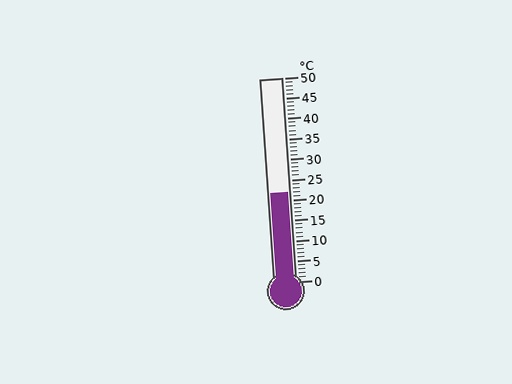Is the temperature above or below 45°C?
The temperature is below 45°C.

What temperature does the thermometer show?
The thermometer shows approximately 22°C.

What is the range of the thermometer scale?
The thermometer scale ranges from 0°C to 50°C.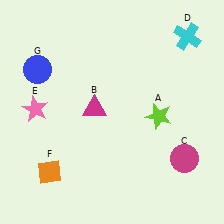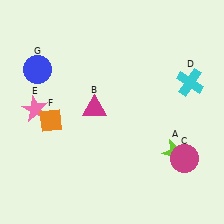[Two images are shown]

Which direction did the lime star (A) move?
The lime star (A) moved down.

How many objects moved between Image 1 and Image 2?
3 objects moved between the two images.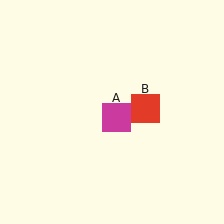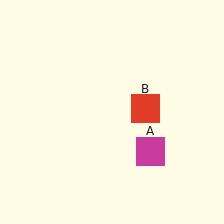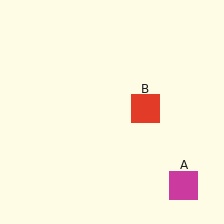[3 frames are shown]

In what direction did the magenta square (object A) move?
The magenta square (object A) moved down and to the right.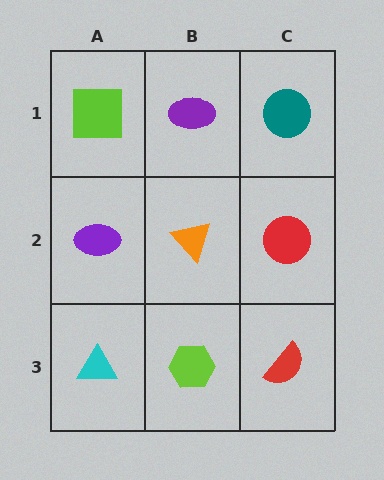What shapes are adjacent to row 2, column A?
A lime square (row 1, column A), a cyan triangle (row 3, column A), an orange triangle (row 2, column B).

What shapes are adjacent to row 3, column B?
An orange triangle (row 2, column B), a cyan triangle (row 3, column A), a red semicircle (row 3, column C).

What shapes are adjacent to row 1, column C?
A red circle (row 2, column C), a purple ellipse (row 1, column B).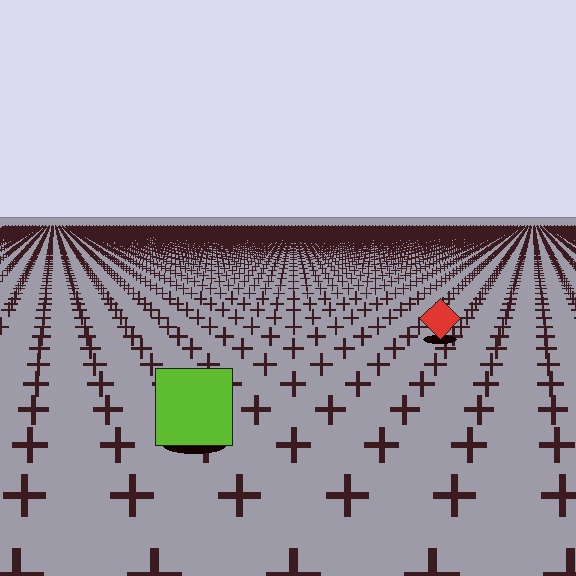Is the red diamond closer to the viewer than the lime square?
No. The lime square is closer — you can tell from the texture gradient: the ground texture is coarser near it.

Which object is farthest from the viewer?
The red diamond is farthest from the viewer. It appears smaller and the ground texture around it is denser.